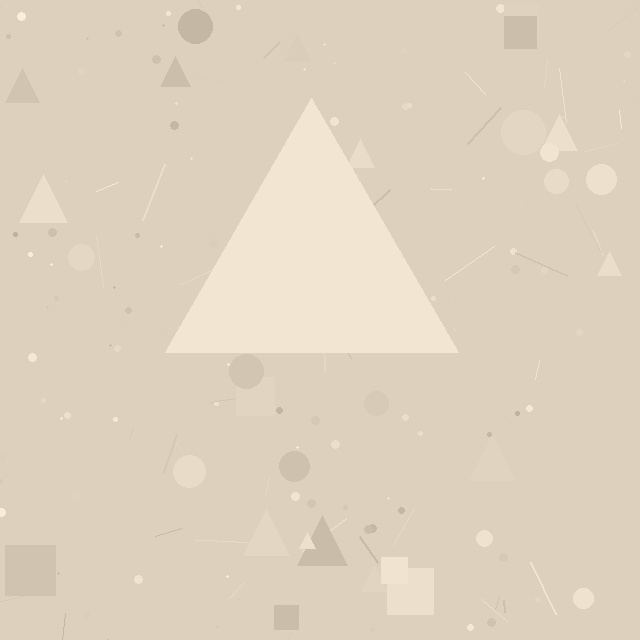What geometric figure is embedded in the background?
A triangle is embedded in the background.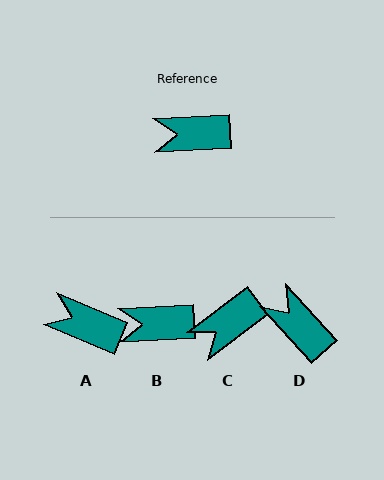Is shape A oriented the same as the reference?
No, it is off by about 26 degrees.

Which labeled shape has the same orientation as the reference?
B.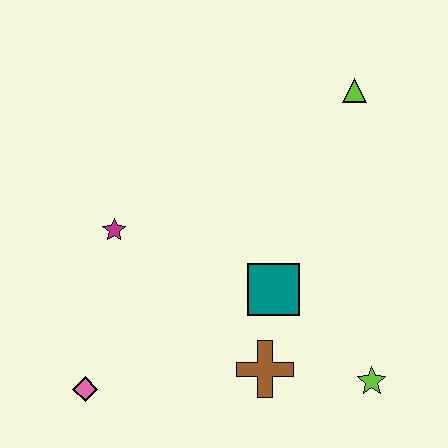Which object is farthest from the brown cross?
The lime triangle is farthest from the brown cross.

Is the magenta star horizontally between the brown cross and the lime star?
No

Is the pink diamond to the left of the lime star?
Yes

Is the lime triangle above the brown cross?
Yes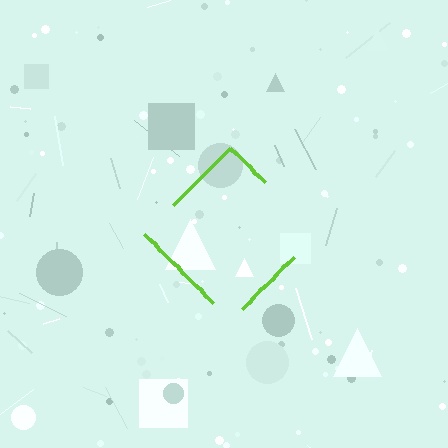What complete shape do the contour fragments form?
The contour fragments form a diamond.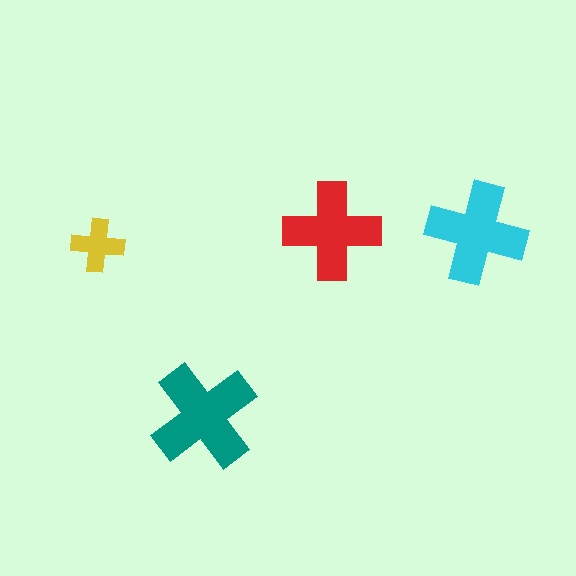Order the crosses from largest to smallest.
the teal one, the cyan one, the red one, the yellow one.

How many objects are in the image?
There are 4 objects in the image.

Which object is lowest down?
The teal cross is bottommost.